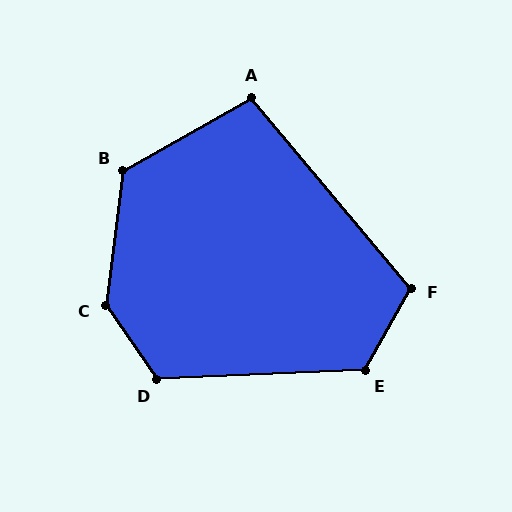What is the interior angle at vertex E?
Approximately 121 degrees (obtuse).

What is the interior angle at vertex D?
Approximately 122 degrees (obtuse).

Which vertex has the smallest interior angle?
A, at approximately 100 degrees.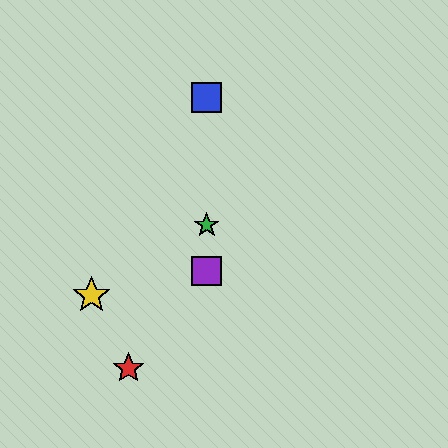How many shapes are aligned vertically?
3 shapes (the blue square, the green star, the purple square) are aligned vertically.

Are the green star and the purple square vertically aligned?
Yes, both are at x≈207.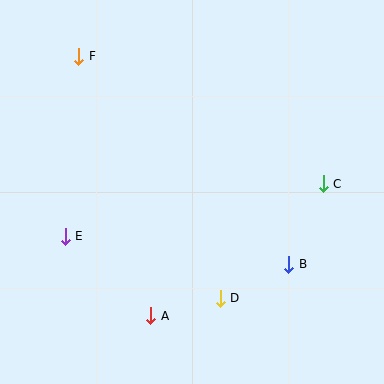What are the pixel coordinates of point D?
Point D is at (220, 298).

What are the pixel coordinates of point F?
Point F is at (79, 56).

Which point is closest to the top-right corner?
Point C is closest to the top-right corner.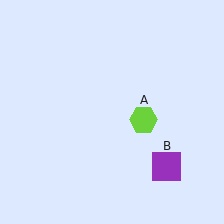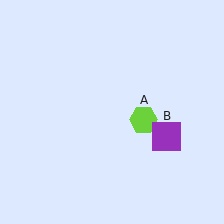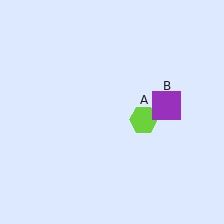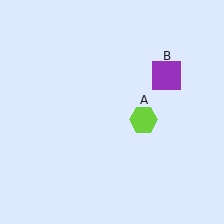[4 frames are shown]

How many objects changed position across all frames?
1 object changed position: purple square (object B).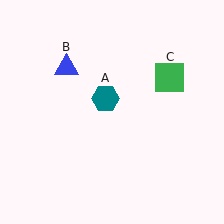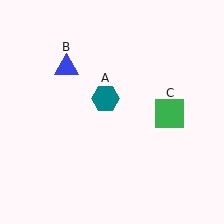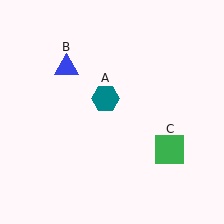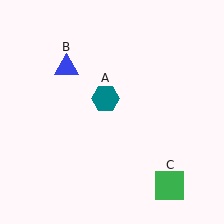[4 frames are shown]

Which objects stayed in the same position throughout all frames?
Teal hexagon (object A) and blue triangle (object B) remained stationary.